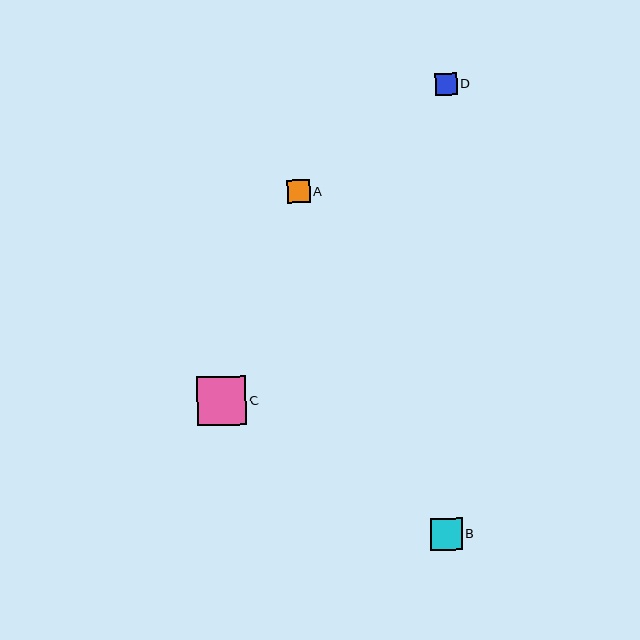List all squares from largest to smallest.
From largest to smallest: C, B, A, D.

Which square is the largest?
Square C is the largest with a size of approximately 50 pixels.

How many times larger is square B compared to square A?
Square B is approximately 1.4 times the size of square A.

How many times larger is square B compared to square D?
Square B is approximately 1.5 times the size of square D.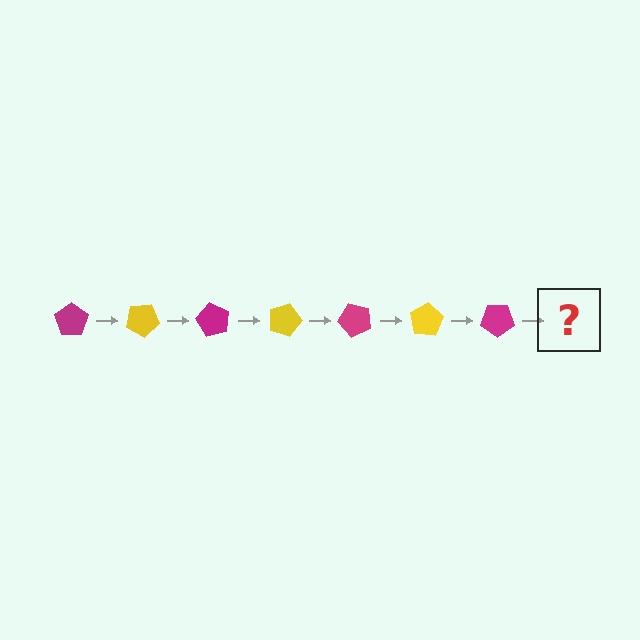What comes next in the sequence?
The next element should be a yellow pentagon, rotated 210 degrees from the start.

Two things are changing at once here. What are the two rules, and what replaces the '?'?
The two rules are that it rotates 30 degrees each step and the color cycles through magenta and yellow. The '?' should be a yellow pentagon, rotated 210 degrees from the start.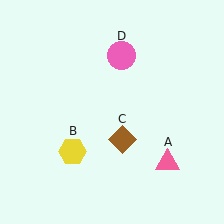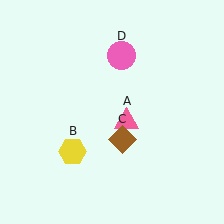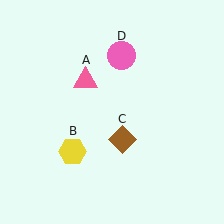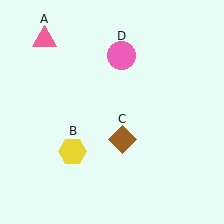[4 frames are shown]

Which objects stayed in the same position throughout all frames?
Yellow hexagon (object B) and brown diamond (object C) and pink circle (object D) remained stationary.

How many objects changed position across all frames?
1 object changed position: pink triangle (object A).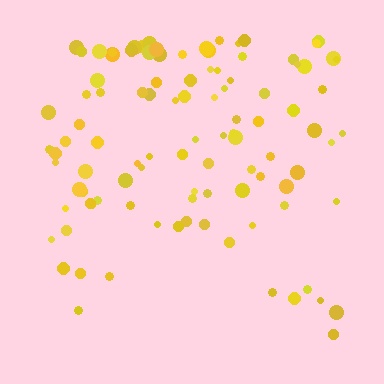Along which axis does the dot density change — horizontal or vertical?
Vertical.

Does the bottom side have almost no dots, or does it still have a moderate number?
Still a moderate number, just noticeably fewer than the top.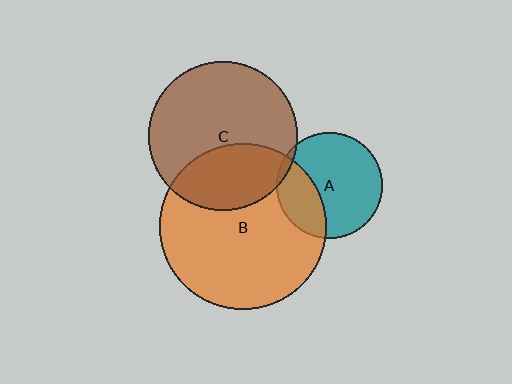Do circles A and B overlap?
Yes.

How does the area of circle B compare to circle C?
Approximately 1.2 times.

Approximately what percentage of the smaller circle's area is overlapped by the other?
Approximately 30%.